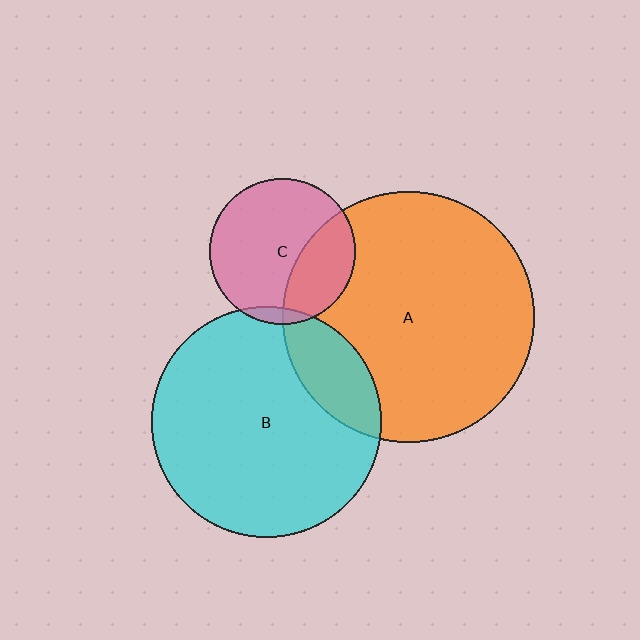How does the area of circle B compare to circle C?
Approximately 2.5 times.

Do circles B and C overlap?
Yes.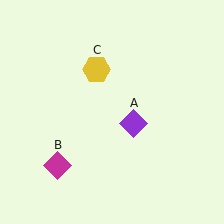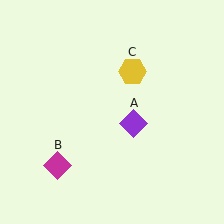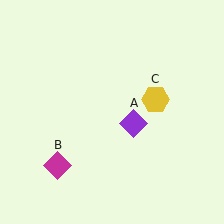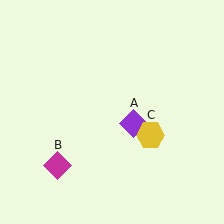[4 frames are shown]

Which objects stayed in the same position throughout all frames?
Purple diamond (object A) and magenta diamond (object B) remained stationary.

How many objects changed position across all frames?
1 object changed position: yellow hexagon (object C).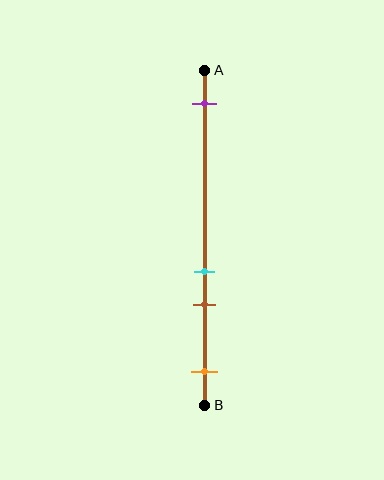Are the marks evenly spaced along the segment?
No, the marks are not evenly spaced.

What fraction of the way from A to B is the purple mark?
The purple mark is approximately 10% (0.1) of the way from A to B.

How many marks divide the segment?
There are 4 marks dividing the segment.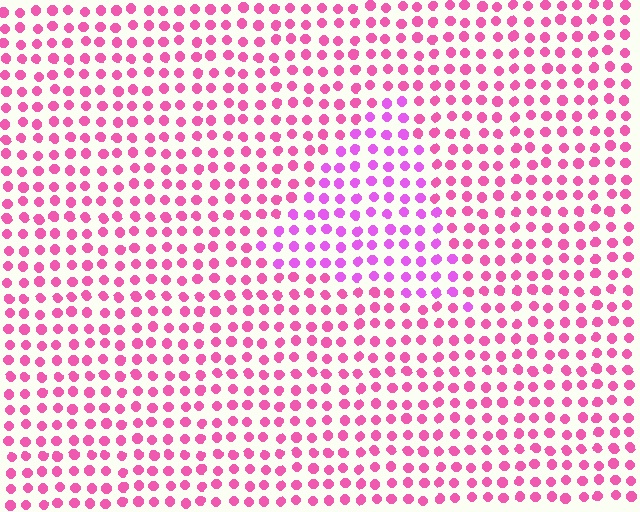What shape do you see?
I see a triangle.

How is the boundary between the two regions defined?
The boundary is defined purely by a slight shift in hue (about 30 degrees). Spacing, size, and orientation are identical on both sides.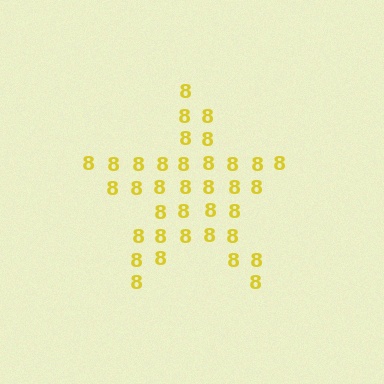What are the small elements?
The small elements are digit 8's.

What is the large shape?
The large shape is a star.